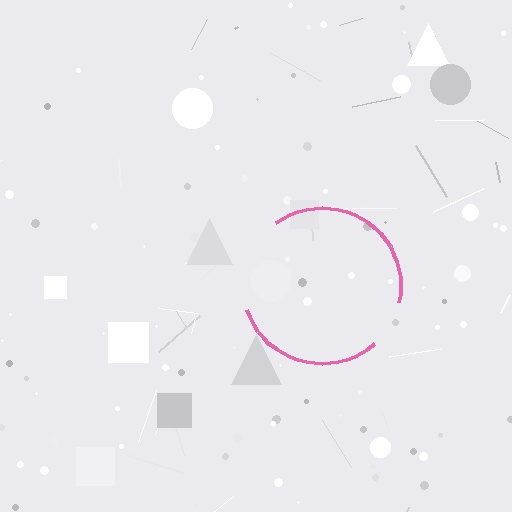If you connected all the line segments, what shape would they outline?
They would outline a circle.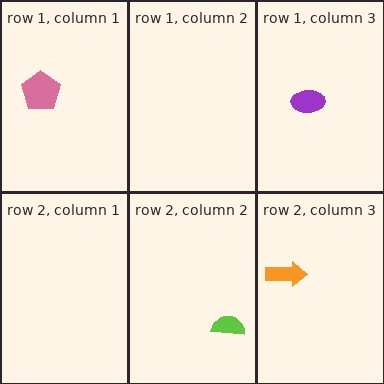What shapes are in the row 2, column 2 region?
The lime semicircle.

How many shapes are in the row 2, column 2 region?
1.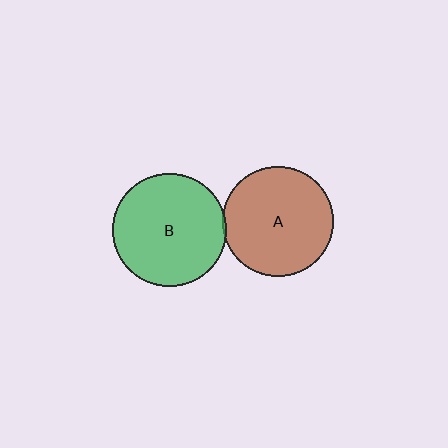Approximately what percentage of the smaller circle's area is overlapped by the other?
Approximately 5%.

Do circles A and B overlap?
Yes.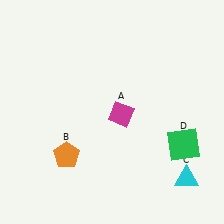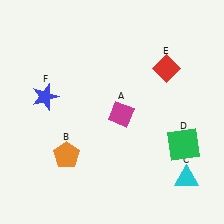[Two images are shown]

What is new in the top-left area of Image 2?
A blue star (F) was added in the top-left area of Image 2.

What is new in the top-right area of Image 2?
A red diamond (E) was added in the top-right area of Image 2.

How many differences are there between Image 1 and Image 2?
There are 2 differences between the two images.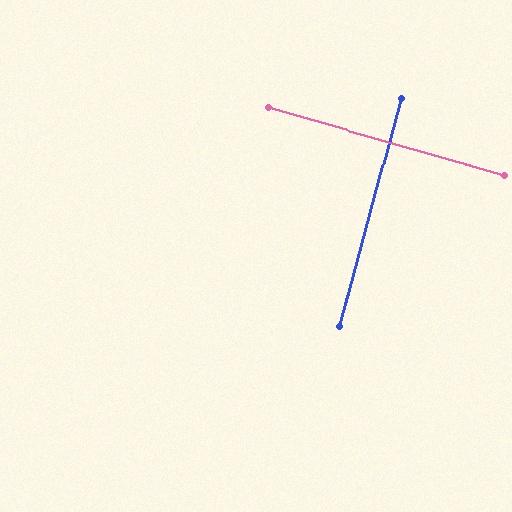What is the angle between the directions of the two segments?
Approximately 89 degrees.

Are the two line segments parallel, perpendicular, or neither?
Perpendicular — they meet at approximately 89°.